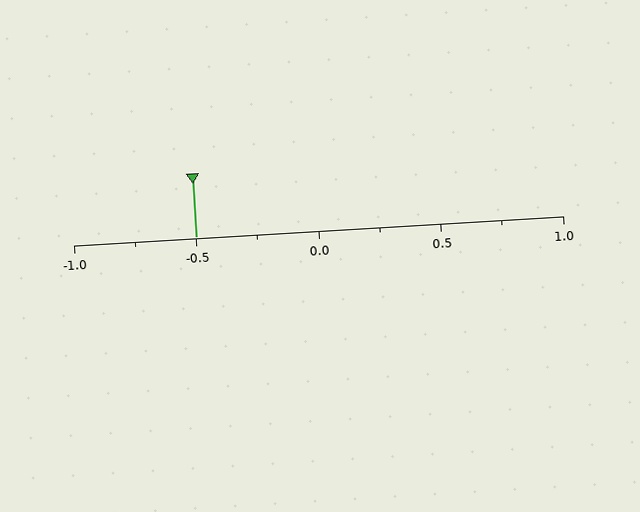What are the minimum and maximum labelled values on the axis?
The axis runs from -1.0 to 1.0.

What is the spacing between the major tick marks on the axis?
The major ticks are spaced 0.5 apart.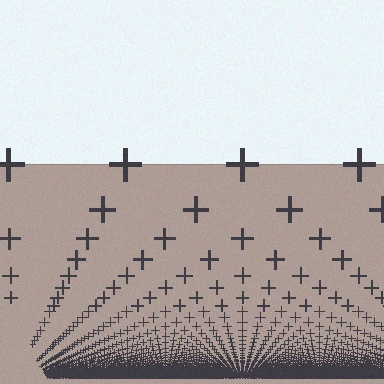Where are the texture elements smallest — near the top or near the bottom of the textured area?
Near the bottom.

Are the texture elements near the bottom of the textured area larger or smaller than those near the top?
Smaller. The gradient is inverted — elements near the bottom are smaller and denser.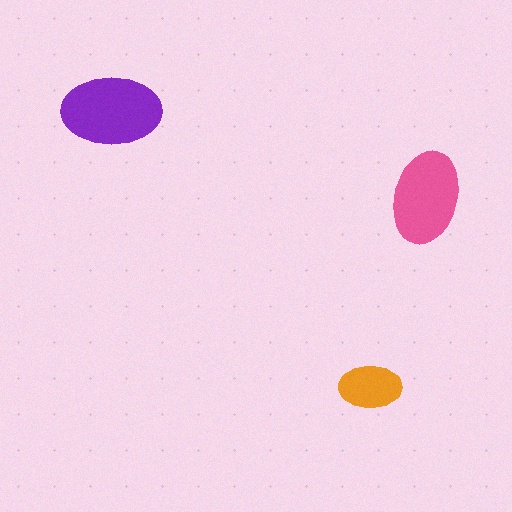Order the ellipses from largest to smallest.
the purple one, the pink one, the orange one.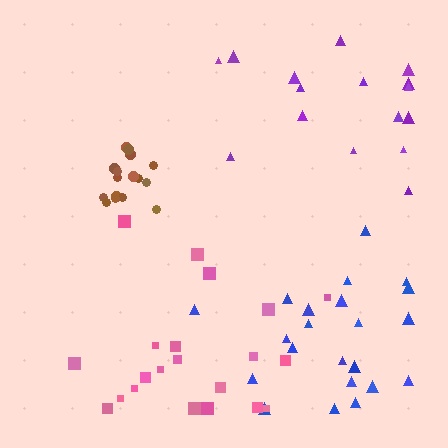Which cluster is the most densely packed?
Brown.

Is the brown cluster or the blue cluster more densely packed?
Brown.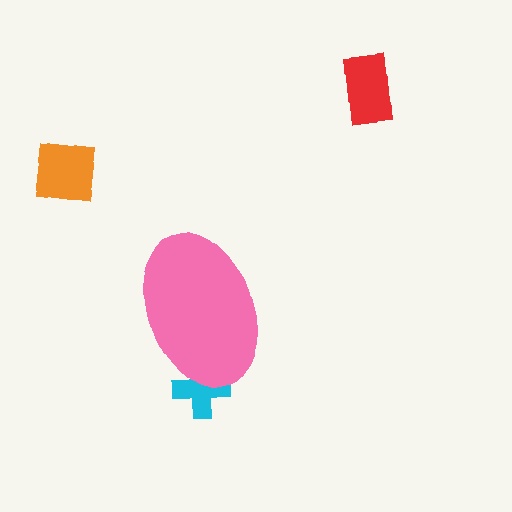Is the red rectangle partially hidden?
No, the red rectangle is fully visible.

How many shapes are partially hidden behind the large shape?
1 shape is partially hidden.